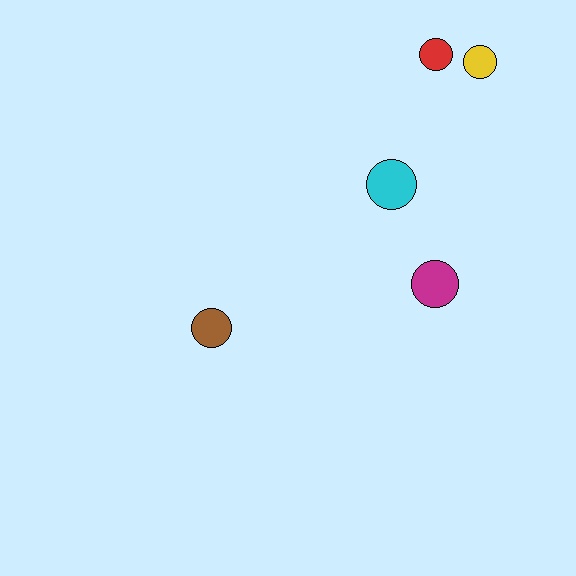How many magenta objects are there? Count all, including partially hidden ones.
There is 1 magenta object.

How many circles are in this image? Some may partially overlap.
There are 5 circles.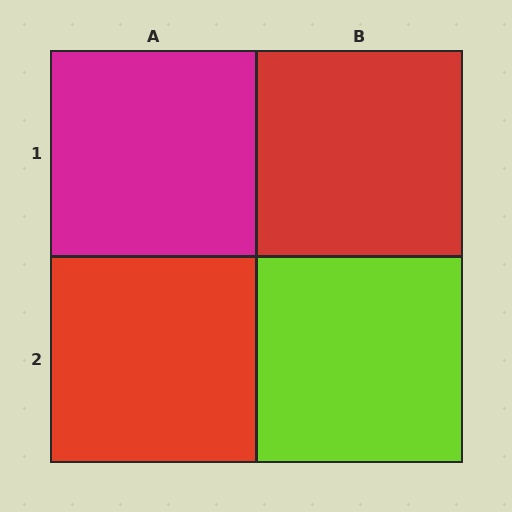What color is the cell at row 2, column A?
Red.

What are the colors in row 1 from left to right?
Magenta, red.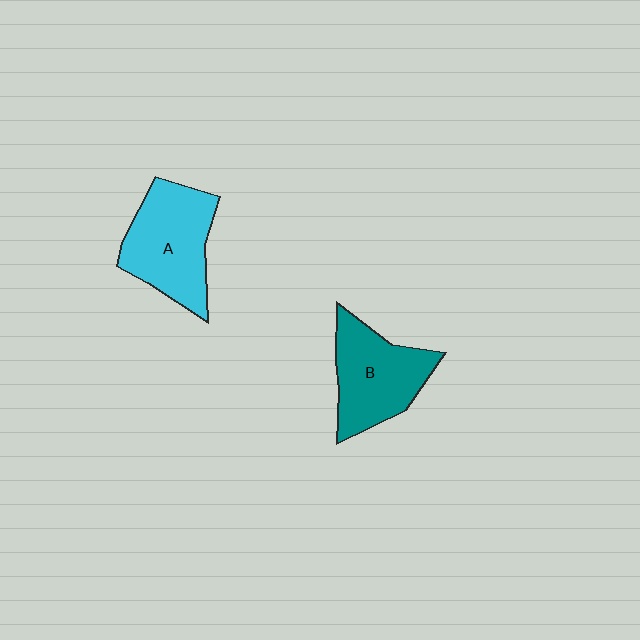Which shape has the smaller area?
Shape B (teal).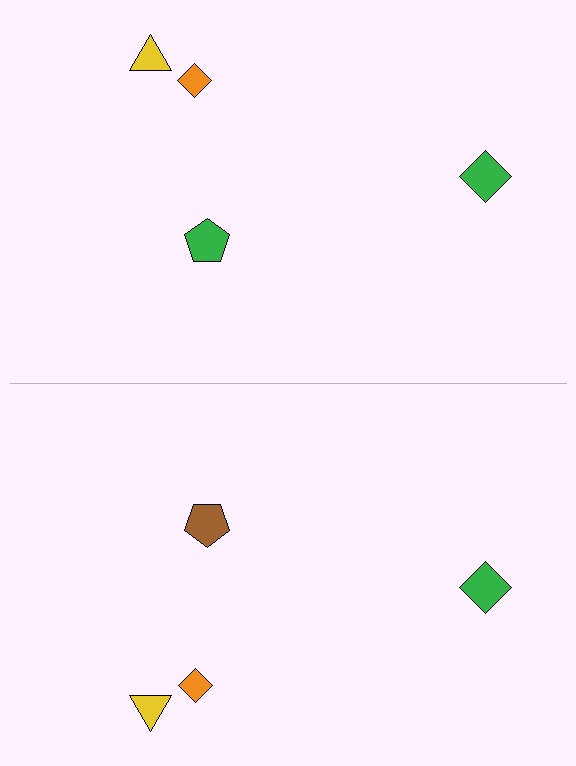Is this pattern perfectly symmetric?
No, the pattern is not perfectly symmetric. The brown pentagon on the bottom side breaks the symmetry — its mirror counterpart is green.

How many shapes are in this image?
There are 8 shapes in this image.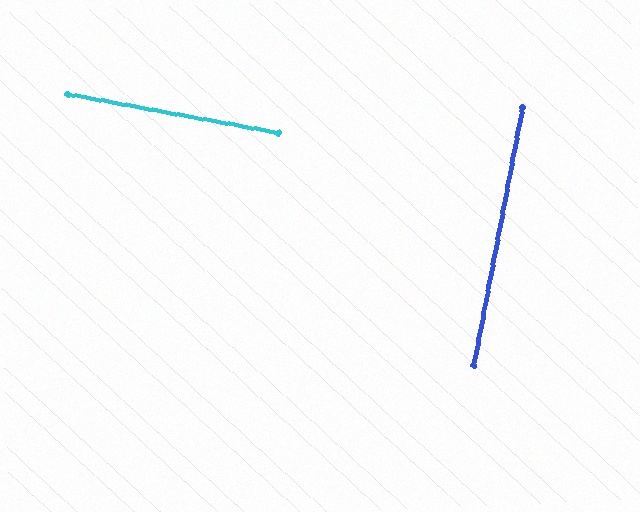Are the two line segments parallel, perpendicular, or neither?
Perpendicular — they meet at approximately 90°.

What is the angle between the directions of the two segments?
Approximately 90 degrees.